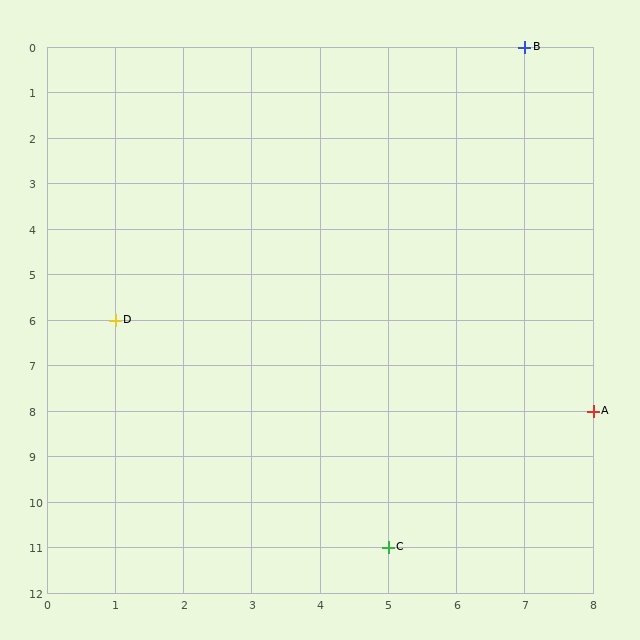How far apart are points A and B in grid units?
Points A and B are 1 column and 8 rows apart (about 8.1 grid units diagonally).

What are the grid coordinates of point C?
Point C is at grid coordinates (5, 11).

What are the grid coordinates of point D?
Point D is at grid coordinates (1, 6).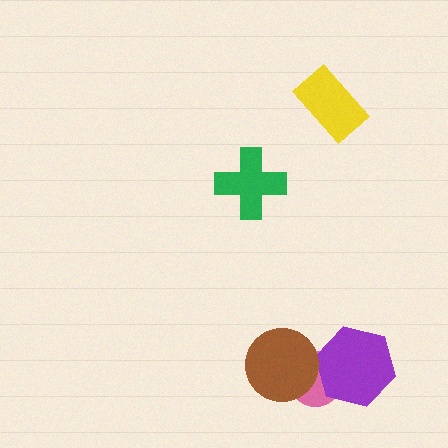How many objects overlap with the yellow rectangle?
0 objects overlap with the yellow rectangle.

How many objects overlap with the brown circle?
1 object overlaps with the brown circle.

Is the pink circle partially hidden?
Yes, it is partially covered by another shape.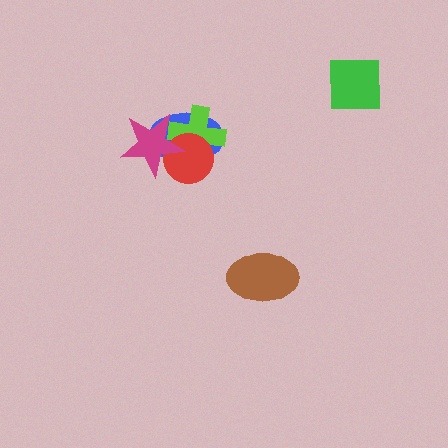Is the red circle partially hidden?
Yes, it is partially covered by another shape.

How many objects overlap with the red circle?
3 objects overlap with the red circle.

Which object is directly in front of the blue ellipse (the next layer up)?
The lime cross is directly in front of the blue ellipse.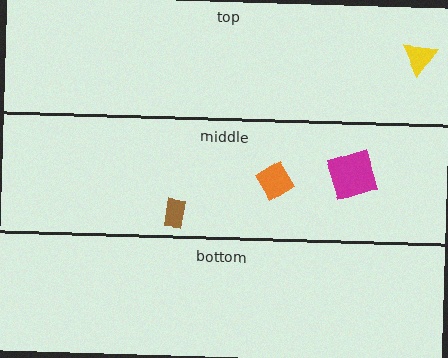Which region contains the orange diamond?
The middle region.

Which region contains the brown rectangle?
The middle region.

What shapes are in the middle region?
The brown rectangle, the orange diamond, the magenta square.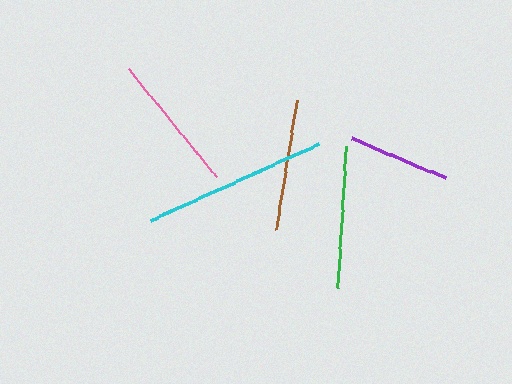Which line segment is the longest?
The cyan line is the longest at approximately 184 pixels.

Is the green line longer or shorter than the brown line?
The green line is longer than the brown line.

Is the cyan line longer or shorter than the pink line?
The cyan line is longer than the pink line.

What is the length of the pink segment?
The pink segment is approximately 139 pixels long.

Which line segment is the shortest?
The purple line is the shortest at approximately 102 pixels.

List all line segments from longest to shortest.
From longest to shortest: cyan, green, pink, brown, purple.